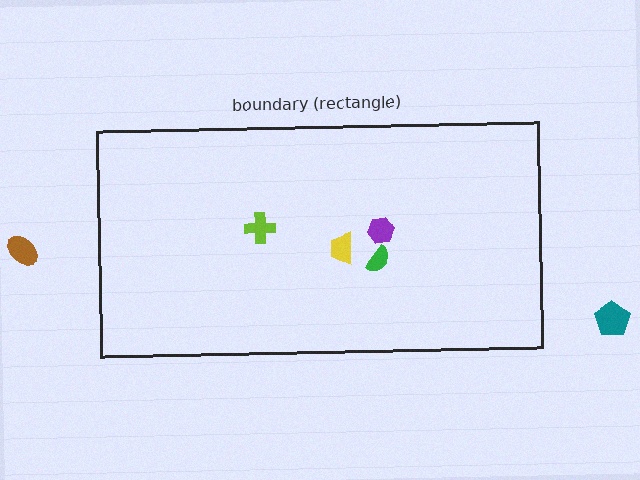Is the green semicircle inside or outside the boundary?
Inside.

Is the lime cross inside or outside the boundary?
Inside.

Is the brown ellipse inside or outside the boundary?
Outside.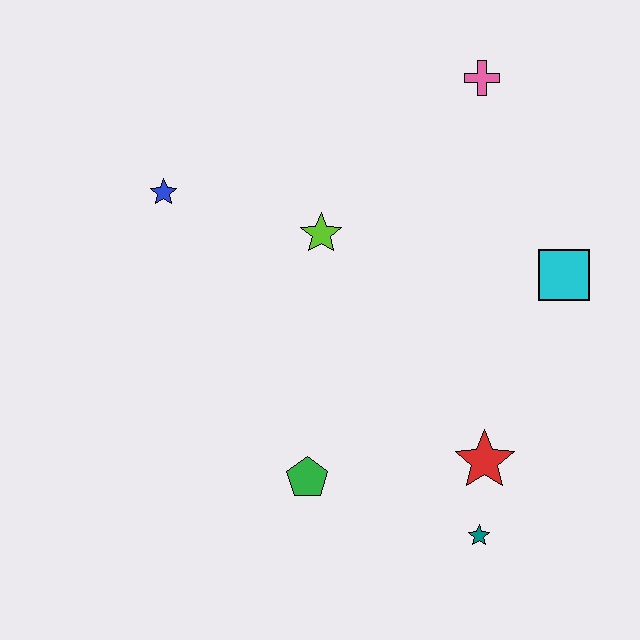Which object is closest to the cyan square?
The red star is closest to the cyan square.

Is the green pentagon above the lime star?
No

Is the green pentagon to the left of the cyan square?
Yes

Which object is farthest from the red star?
The blue star is farthest from the red star.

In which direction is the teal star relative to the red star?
The teal star is below the red star.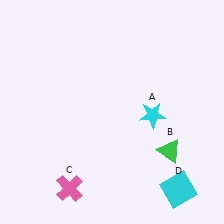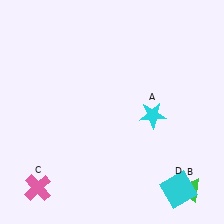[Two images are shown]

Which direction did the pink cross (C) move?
The pink cross (C) moved left.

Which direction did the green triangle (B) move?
The green triangle (B) moved down.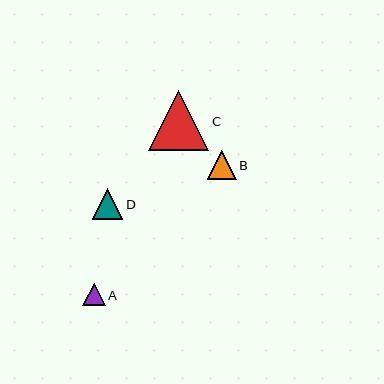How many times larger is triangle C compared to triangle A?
Triangle C is approximately 2.7 times the size of triangle A.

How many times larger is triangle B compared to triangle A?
Triangle B is approximately 1.3 times the size of triangle A.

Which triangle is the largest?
Triangle C is the largest with a size of approximately 61 pixels.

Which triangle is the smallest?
Triangle A is the smallest with a size of approximately 22 pixels.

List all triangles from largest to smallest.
From largest to smallest: C, D, B, A.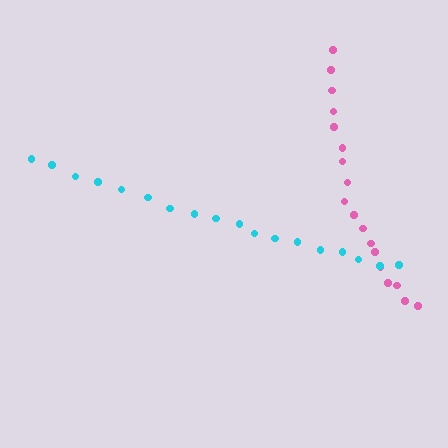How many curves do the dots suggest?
There are 2 distinct paths.